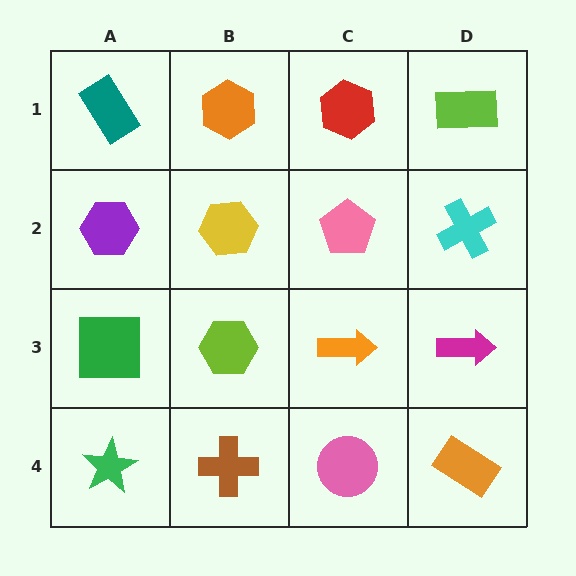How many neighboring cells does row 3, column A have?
3.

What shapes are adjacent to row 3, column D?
A cyan cross (row 2, column D), an orange rectangle (row 4, column D), an orange arrow (row 3, column C).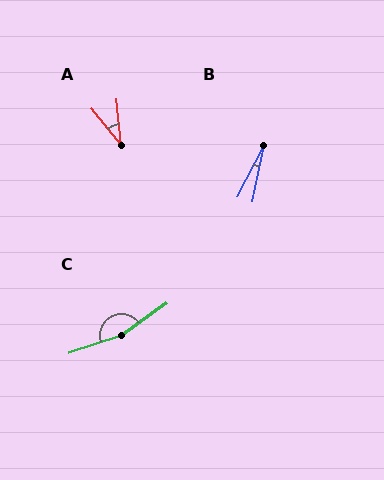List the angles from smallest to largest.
B (16°), A (34°), C (163°).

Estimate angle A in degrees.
Approximately 34 degrees.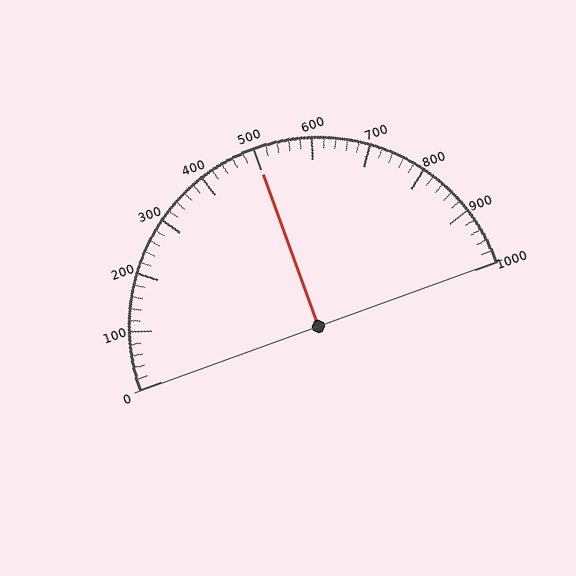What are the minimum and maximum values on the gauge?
The gauge ranges from 0 to 1000.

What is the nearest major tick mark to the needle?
The nearest major tick mark is 500.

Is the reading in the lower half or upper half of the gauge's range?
The reading is in the upper half of the range (0 to 1000).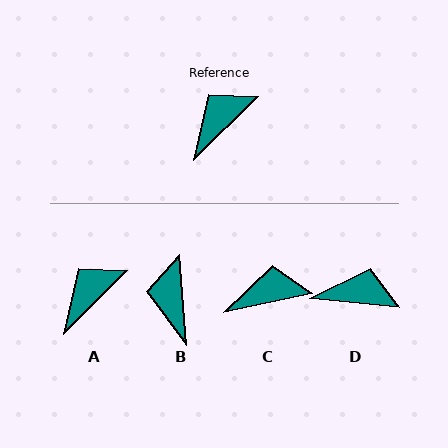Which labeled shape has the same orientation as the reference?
A.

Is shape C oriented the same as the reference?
No, it is off by about 33 degrees.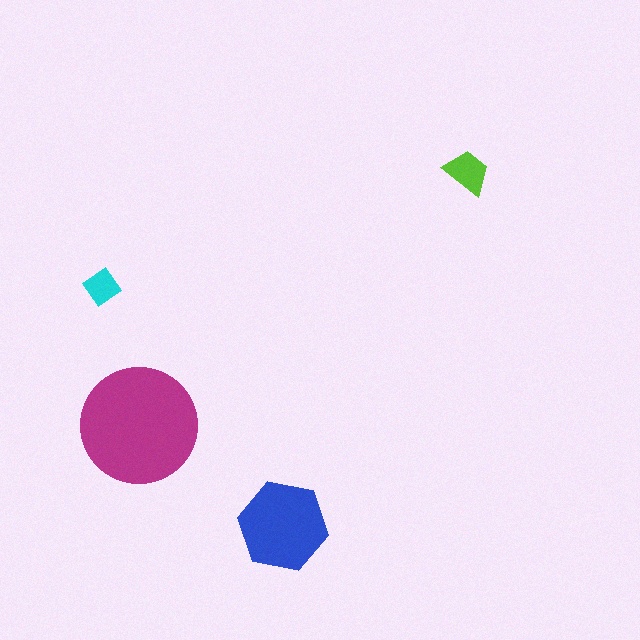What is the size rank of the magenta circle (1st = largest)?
1st.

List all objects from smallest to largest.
The cyan diamond, the lime trapezoid, the blue hexagon, the magenta circle.